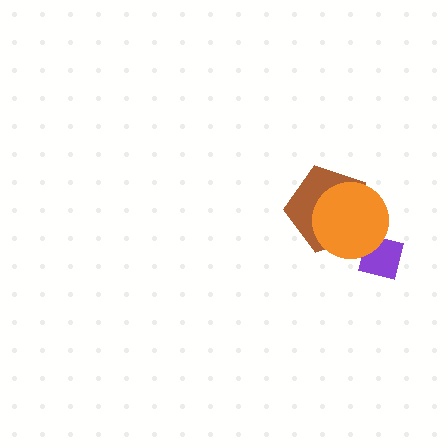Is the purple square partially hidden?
Yes, it is partially covered by another shape.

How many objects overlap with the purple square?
1 object overlaps with the purple square.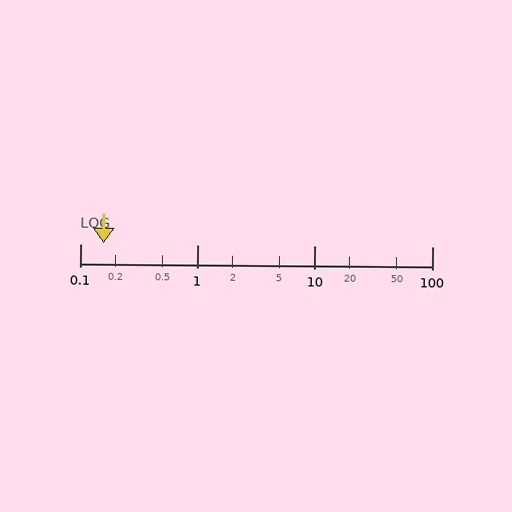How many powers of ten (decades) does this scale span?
The scale spans 3 decades, from 0.1 to 100.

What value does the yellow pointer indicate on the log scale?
The pointer indicates approximately 0.16.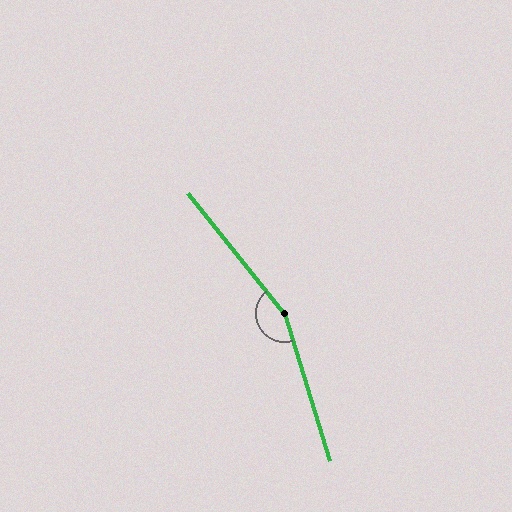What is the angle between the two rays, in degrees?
Approximately 158 degrees.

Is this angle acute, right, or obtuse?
It is obtuse.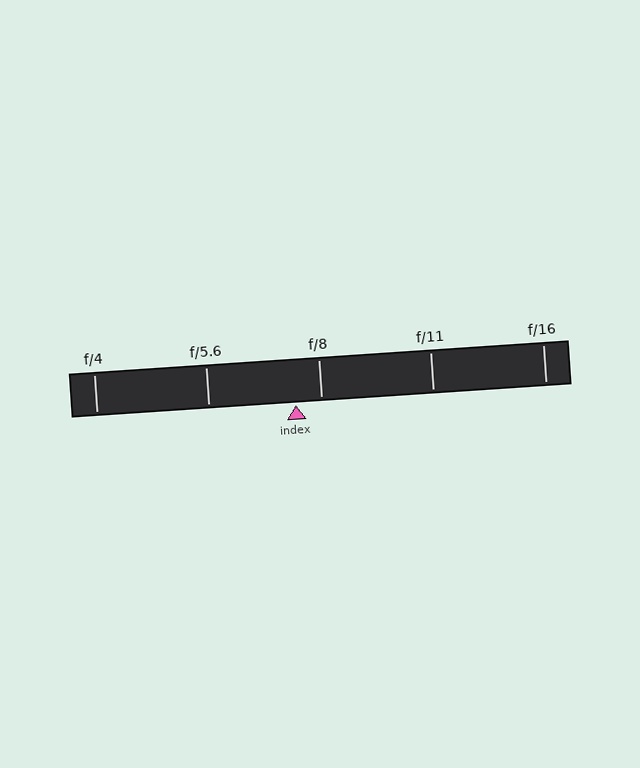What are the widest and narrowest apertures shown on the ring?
The widest aperture shown is f/4 and the narrowest is f/16.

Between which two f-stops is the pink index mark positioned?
The index mark is between f/5.6 and f/8.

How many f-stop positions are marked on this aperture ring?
There are 5 f-stop positions marked.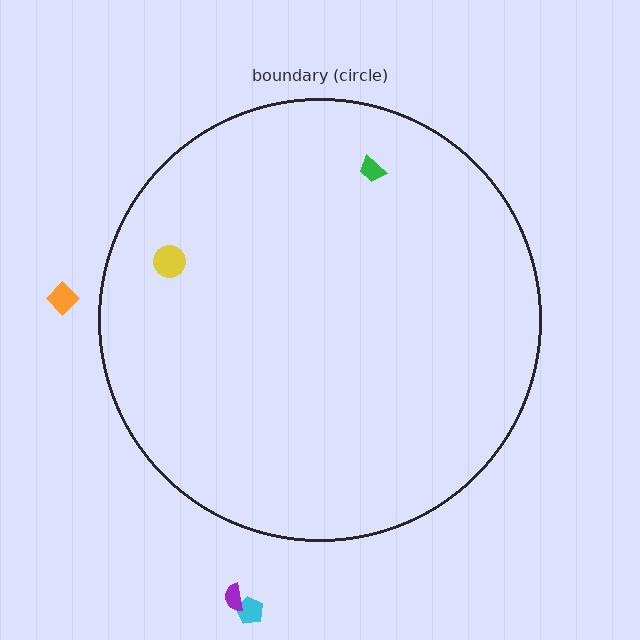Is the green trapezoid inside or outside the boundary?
Inside.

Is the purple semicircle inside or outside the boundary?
Outside.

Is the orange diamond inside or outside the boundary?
Outside.